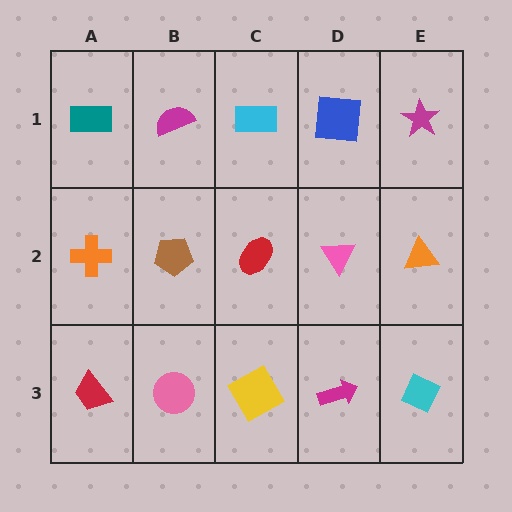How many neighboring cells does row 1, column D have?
3.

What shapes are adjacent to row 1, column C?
A red ellipse (row 2, column C), a magenta semicircle (row 1, column B), a blue square (row 1, column D).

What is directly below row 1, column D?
A pink triangle.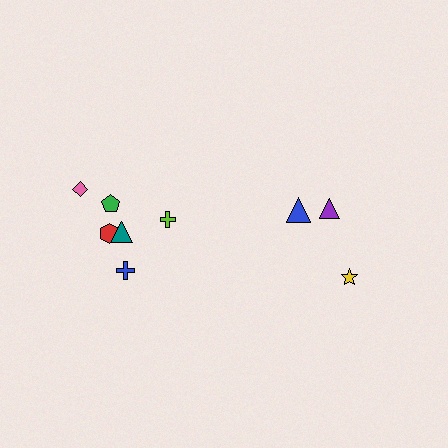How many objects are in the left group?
There are 6 objects.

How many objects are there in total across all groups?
There are 9 objects.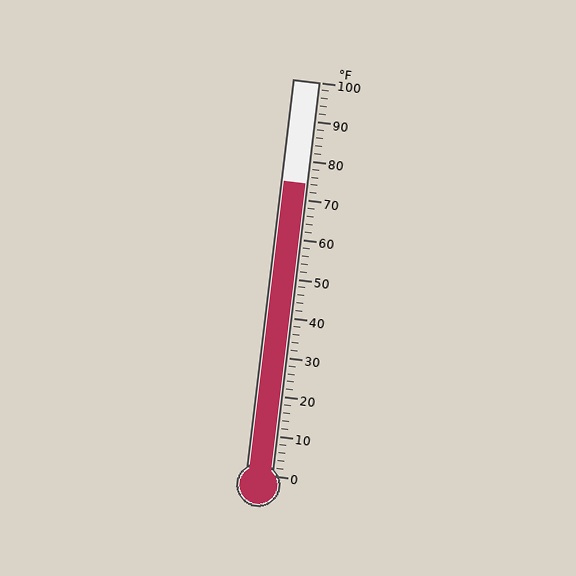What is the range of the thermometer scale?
The thermometer scale ranges from 0°F to 100°F.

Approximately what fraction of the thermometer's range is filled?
The thermometer is filled to approximately 75% of its range.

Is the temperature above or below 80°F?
The temperature is below 80°F.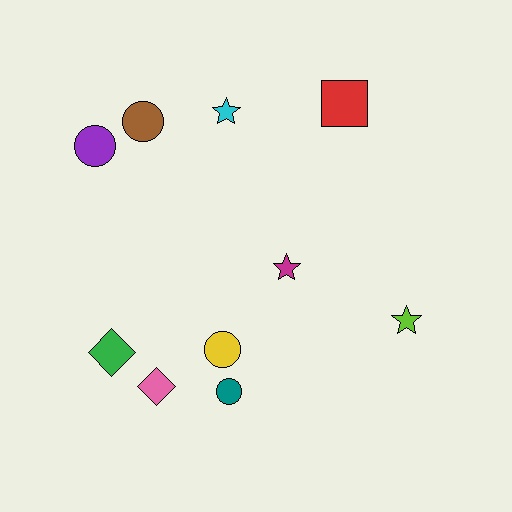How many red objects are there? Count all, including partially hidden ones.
There is 1 red object.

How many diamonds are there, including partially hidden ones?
There are 2 diamonds.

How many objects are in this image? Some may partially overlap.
There are 10 objects.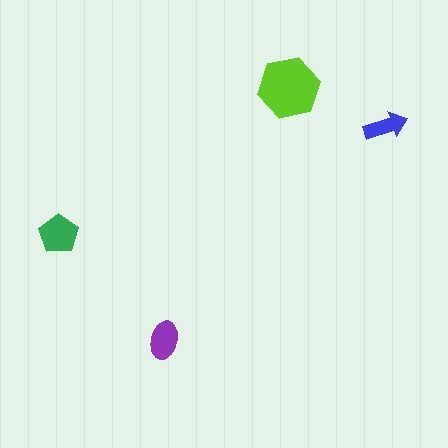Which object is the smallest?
The blue arrow.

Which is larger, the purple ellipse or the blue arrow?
The purple ellipse.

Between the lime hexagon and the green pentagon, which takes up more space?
The lime hexagon.